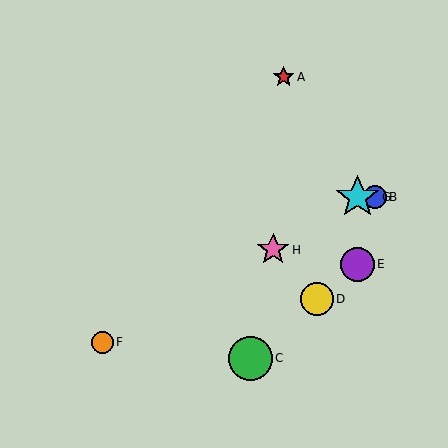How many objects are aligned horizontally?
2 objects (B, G) are aligned horizontally.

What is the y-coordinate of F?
Object F is at y≈342.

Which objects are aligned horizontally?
Objects B, G are aligned horizontally.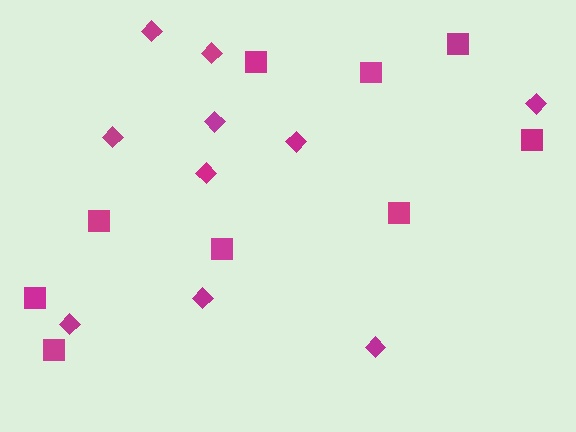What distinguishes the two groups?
There are 2 groups: one group of squares (9) and one group of diamonds (10).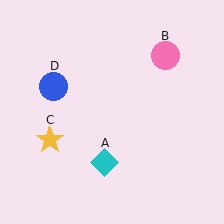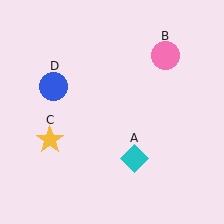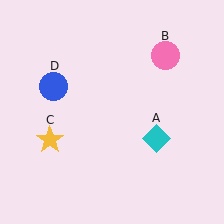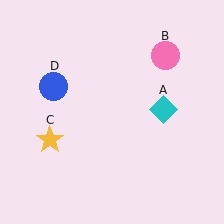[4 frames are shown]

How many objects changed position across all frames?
1 object changed position: cyan diamond (object A).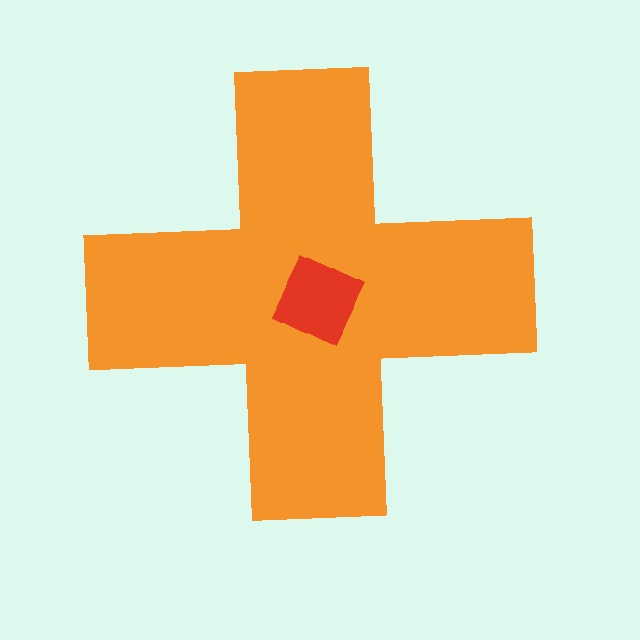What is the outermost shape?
The orange cross.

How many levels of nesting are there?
2.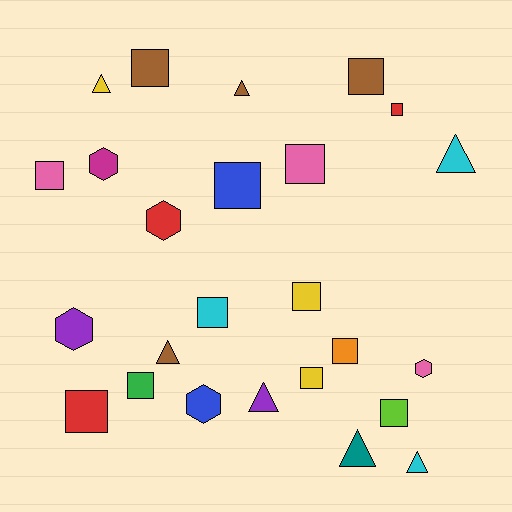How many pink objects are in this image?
There are 3 pink objects.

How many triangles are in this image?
There are 7 triangles.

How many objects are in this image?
There are 25 objects.